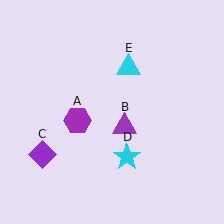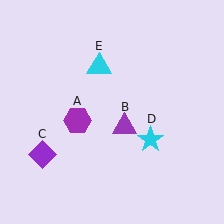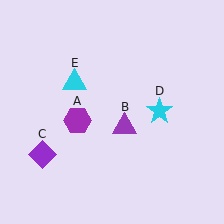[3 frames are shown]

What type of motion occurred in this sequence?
The cyan star (object D), cyan triangle (object E) rotated counterclockwise around the center of the scene.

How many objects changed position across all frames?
2 objects changed position: cyan star (object D), cyan triangle (object E).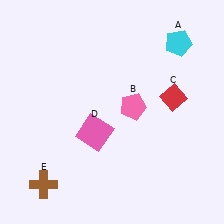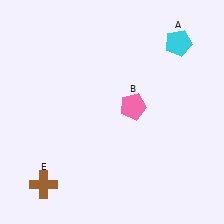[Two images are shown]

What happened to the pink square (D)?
The pink square (D) was removed in Image 2. It was in the bottom-left area of Image 1.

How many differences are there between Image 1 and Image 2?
There are 2 differences between the two images.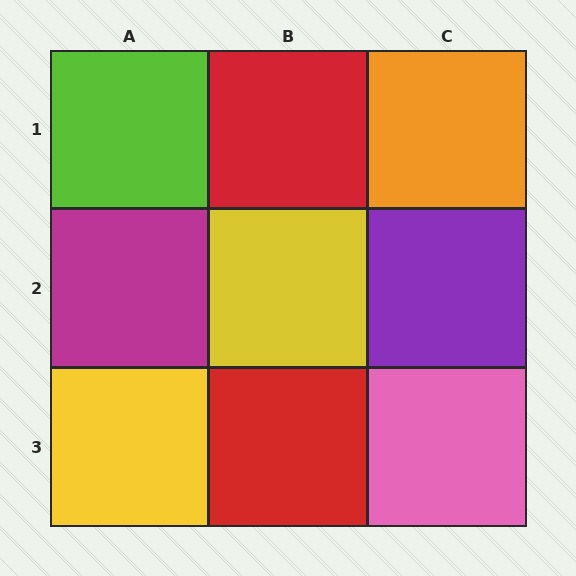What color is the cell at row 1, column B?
Red.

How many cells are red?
2 cells are red.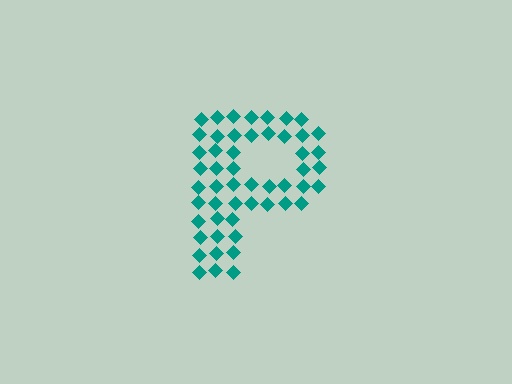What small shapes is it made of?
It is made of small diamonds.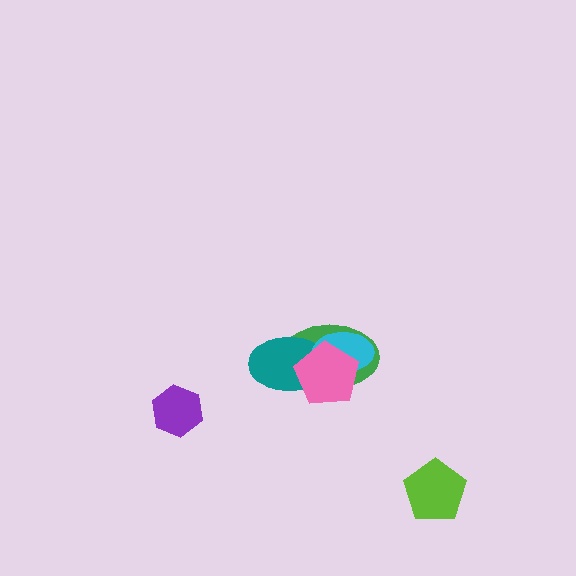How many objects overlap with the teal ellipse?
3 objects overlap with the teal ellipse.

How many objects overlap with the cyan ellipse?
3 objects overlap with the cyan ellipse.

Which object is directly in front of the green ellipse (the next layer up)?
The teal ellipse is directly in front of the green ellipse.